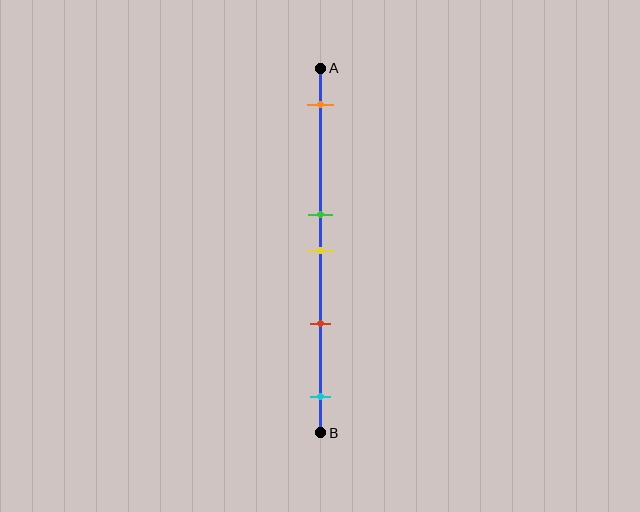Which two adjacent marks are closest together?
The green and yellow marks are the closest adjacent pair.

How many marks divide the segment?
There are 5 marks dividing the segment.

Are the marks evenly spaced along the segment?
No, the marks are not evenly spaced.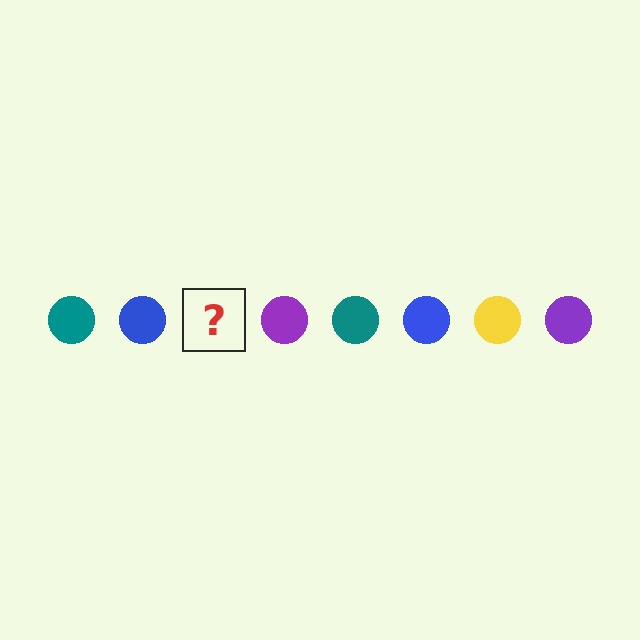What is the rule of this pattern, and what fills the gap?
The rule is that the pattern cycles through teal, blue, yellow, purple circles. The gap should be filled with a yellow circle.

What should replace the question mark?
The question mark should be replaced with a yellow circle.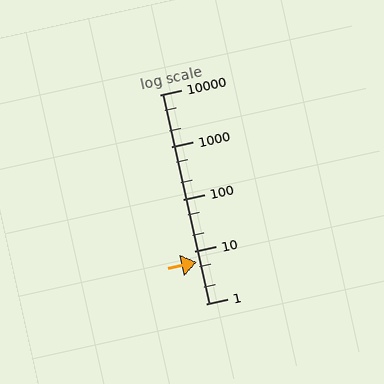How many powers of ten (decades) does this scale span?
The scale spans 4 decades, from 1 to 10000.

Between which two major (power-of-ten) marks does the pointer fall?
The pointer is between 1 and 10.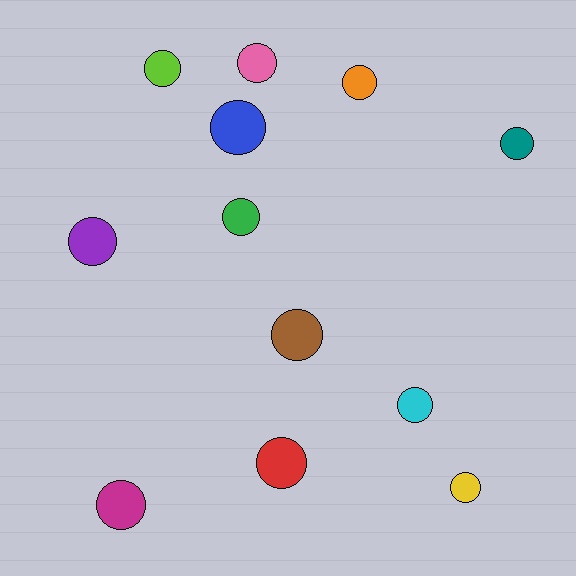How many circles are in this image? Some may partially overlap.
There are 12 circles.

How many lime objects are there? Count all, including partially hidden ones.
There is 1 lime object.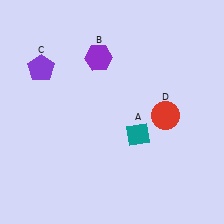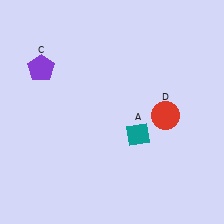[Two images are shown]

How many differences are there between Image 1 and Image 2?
There is 1 difference between the two images.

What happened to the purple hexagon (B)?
The purple hexagon (B) was removed in Image 2. It was in the top-left area of Image 1.